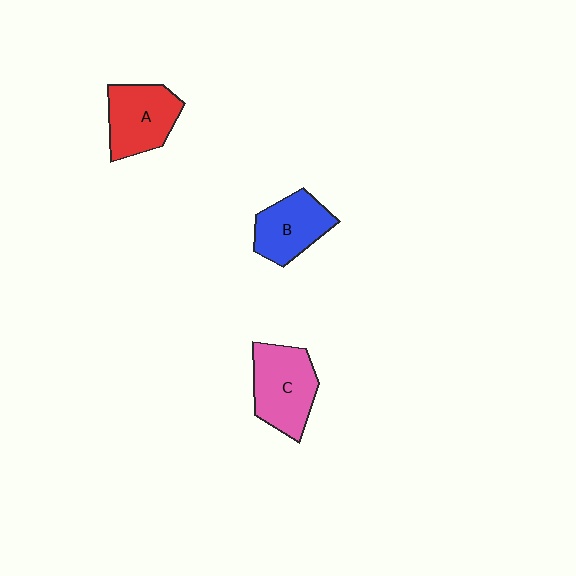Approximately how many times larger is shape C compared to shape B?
Approximately 1.2 times.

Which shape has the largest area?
Shape C (pink).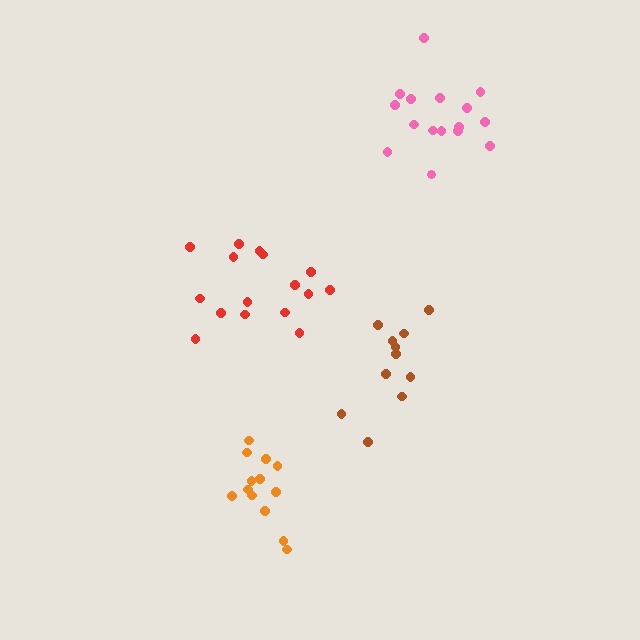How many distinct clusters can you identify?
There are 4 distinct clusters.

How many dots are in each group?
Group 1: 16 dots, Group 2: 13 dots, Group 3: 11 dots, Group 4: 16 dots (56 total).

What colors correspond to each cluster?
The clusters are colored: pink, orange, brown, red.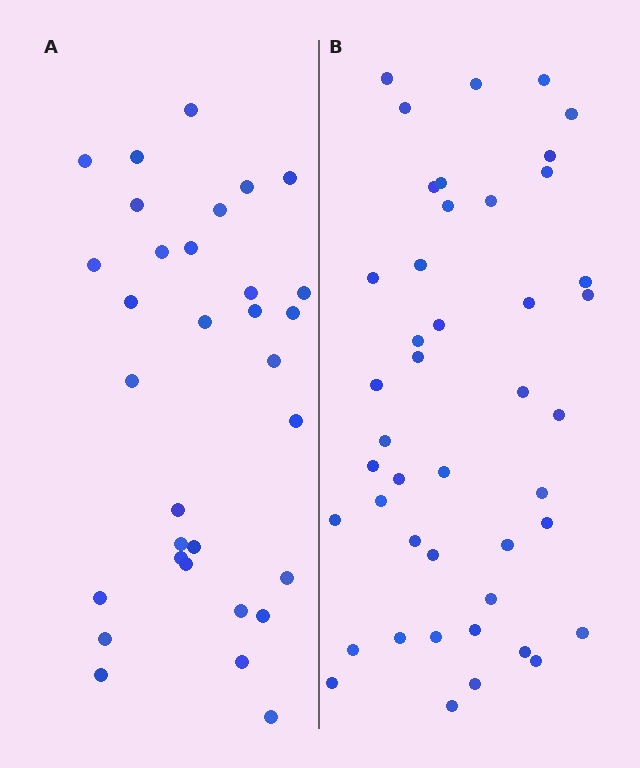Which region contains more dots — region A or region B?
Region B (the right region) has more dots.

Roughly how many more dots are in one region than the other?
Region B has roughly 12 or so more dots than region A.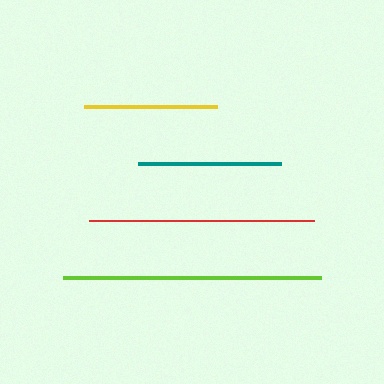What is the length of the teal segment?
The teal segment is approximately 143 pixels long.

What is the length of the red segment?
The red segment is approximately 225 pixels long.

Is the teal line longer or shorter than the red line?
The red line is longer than the teal line.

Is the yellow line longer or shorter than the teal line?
The teal line is longer than the yellow line.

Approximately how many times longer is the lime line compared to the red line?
The lime line is approximately 1.1 times the length of the red line.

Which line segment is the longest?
The lime line is the longest at approximately 258 pixels.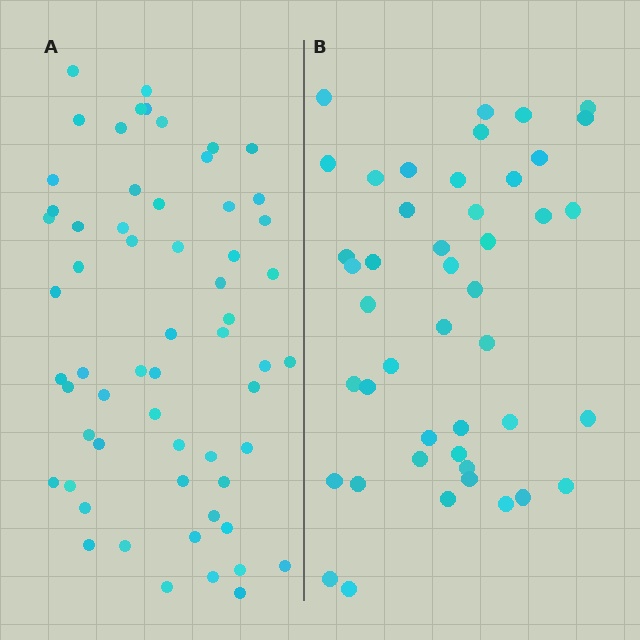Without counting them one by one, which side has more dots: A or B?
Region A (the left region) has more dots.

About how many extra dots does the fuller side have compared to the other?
Region A has approximately 15 more dots than region B.